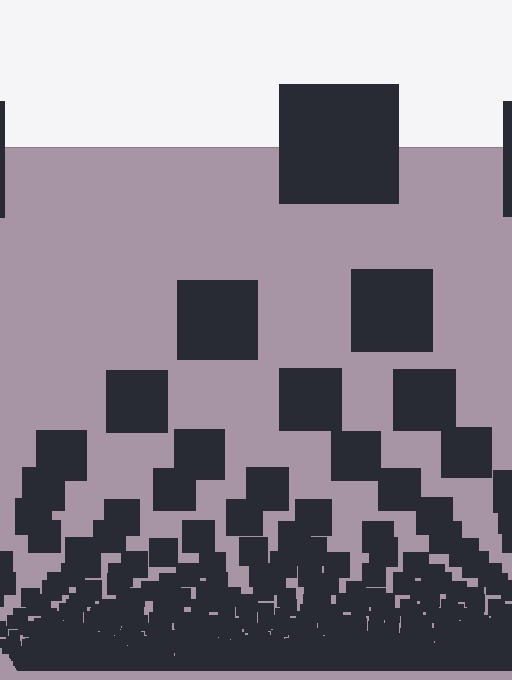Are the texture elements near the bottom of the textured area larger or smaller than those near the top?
Smaller. The gradient is inverted — elements near the bottom are smaller and denser.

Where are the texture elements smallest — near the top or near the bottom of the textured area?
Near the bottom.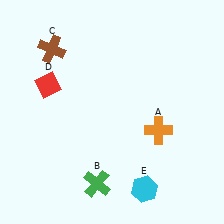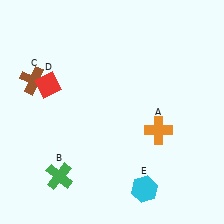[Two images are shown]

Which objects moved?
The objects that moved are: the green cross (B), the brown cross (C).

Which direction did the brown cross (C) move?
The brown cross (C) moved down.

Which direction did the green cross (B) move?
The green cross (B) moved left.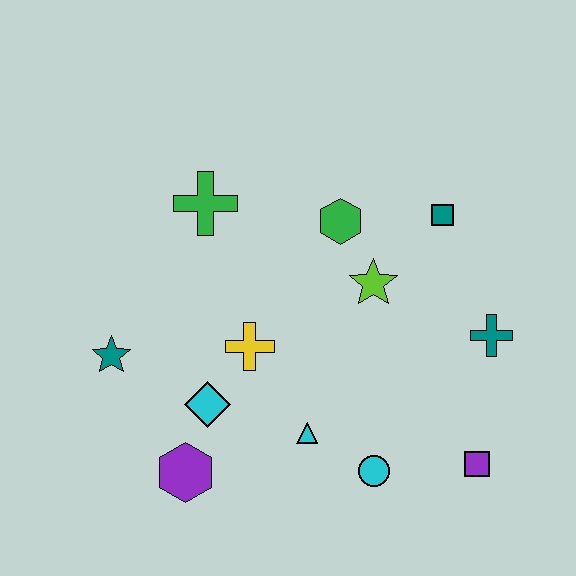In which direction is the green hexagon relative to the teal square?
The green hexagon is to the left of the teal square.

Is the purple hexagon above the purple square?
No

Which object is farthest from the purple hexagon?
The teal square is farthest from the purple hexagon.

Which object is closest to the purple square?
The cyan circle is closest to the purple square.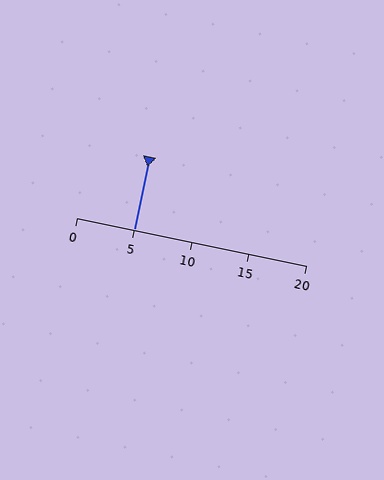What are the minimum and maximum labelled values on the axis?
The axis runs from 0 to 20.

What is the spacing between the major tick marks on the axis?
The major ticks are spaced 5 apart.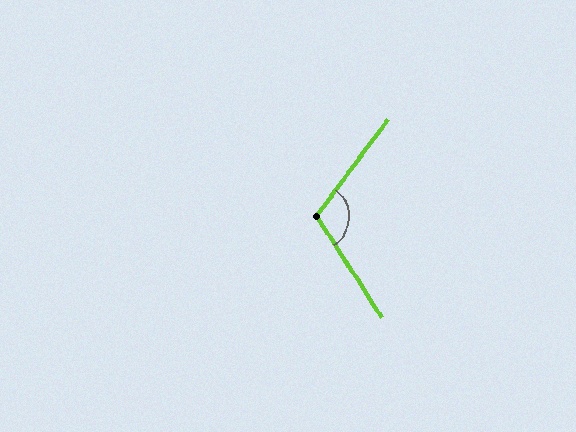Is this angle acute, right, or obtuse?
It is obtuse.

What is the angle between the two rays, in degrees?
Approximately 110 degrees.